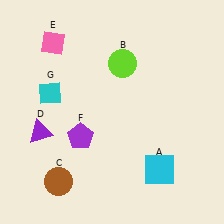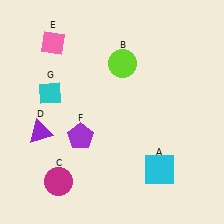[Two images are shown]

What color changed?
The circle (C) changed from brown in Image 1 to magenta in Image 2.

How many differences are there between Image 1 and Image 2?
There is 1 difference between the two images.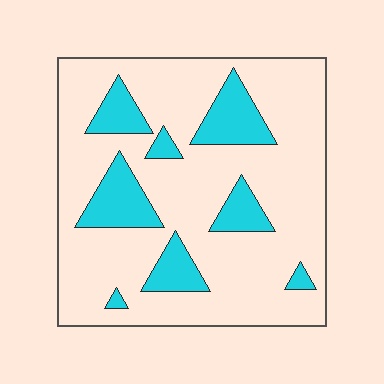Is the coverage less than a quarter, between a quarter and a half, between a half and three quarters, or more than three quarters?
Less than a quarter.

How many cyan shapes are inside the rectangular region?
8.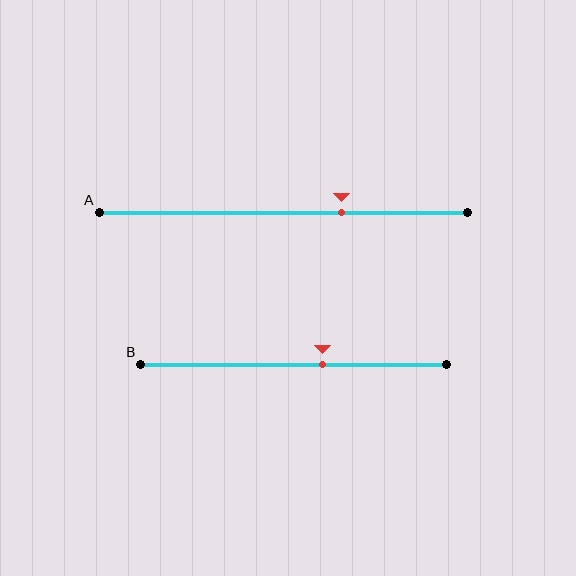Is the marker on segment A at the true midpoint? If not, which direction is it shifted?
No, the marker on segment A is shifted to the right by about 16% of the segment length.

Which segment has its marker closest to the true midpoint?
Segment B has its marker closest to the true midpoint.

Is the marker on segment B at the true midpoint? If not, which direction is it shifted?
No, the marker on segment B is shifted to the right by about 9% of the segment length.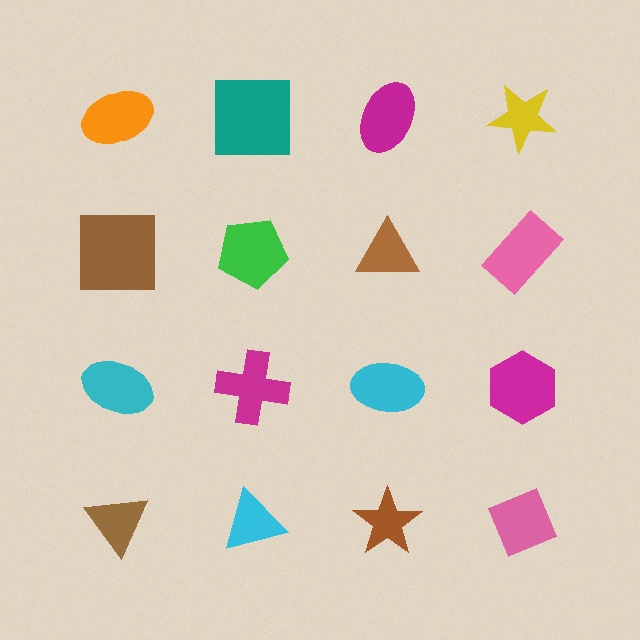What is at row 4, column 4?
A pink diamond.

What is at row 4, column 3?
A brown star.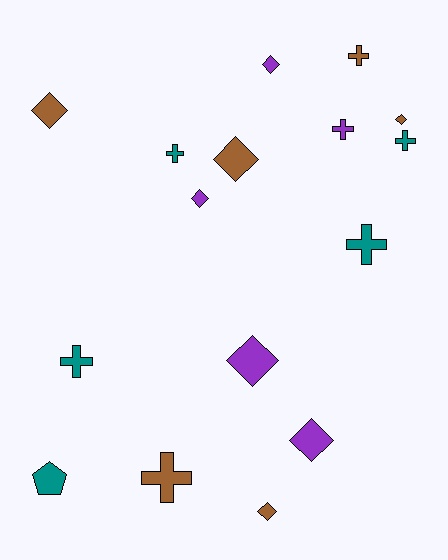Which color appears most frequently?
Brown, with 6 objects.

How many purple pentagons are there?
There are no purple pentagons.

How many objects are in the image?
There are 16 objects.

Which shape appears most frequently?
Diamond, with 8 objects.